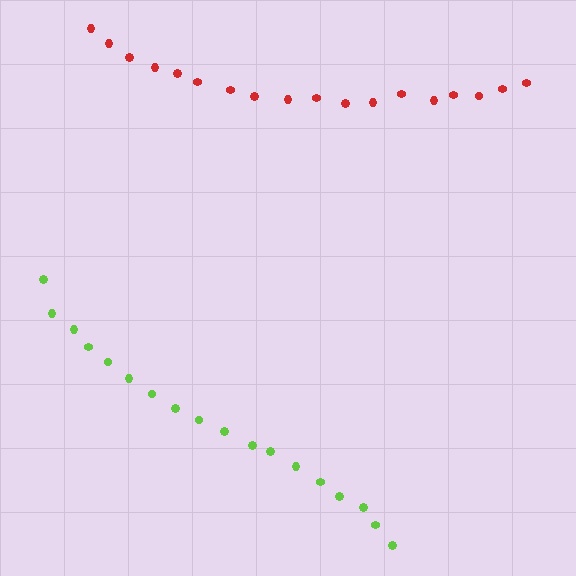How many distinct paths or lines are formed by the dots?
There are 2 distinct paths.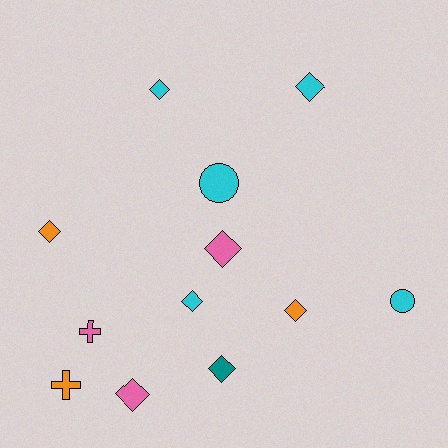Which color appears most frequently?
Cyan, with 5 objects.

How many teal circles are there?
There are no teal circles.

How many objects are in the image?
There are 12 objects.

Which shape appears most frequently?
Diamond, with 8 objects.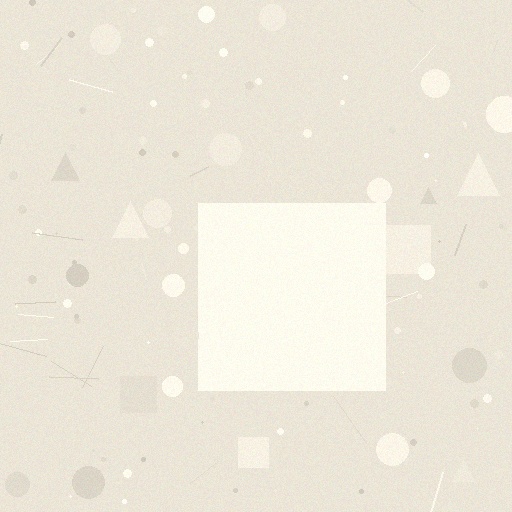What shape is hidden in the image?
A square is hidden in the image.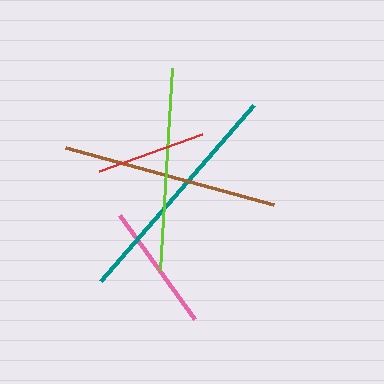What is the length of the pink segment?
The pink segment is approximately 129 pixels long.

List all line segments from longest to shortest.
From longest to shortest: teal, brown, lime, pink, red.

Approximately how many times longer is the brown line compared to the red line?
The brown line is approximately 2.0 times the length of the red line.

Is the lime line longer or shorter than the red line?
The lime line is longer than the red line.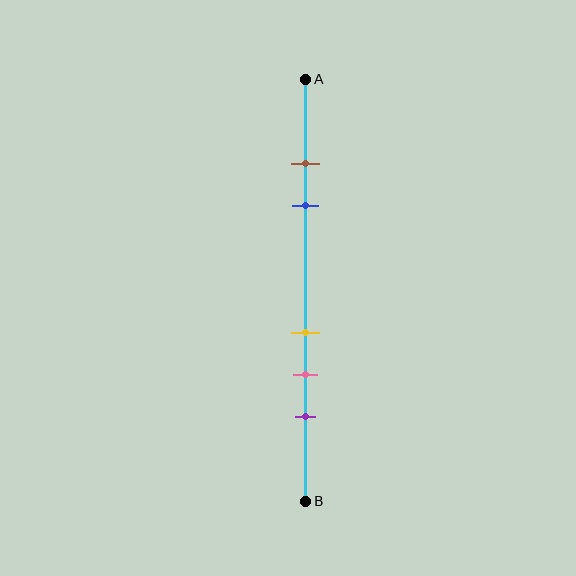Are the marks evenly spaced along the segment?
No, the marks are not evenly spaced.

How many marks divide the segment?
There are 5 marks dividing the segment.